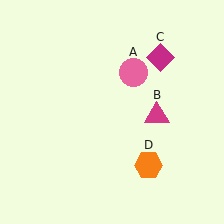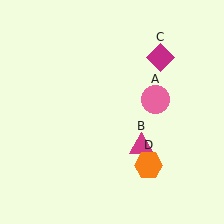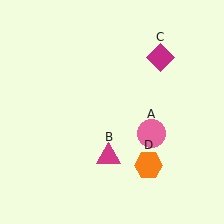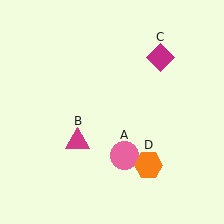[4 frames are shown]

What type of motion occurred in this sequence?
The pink circle (object A), magenta triangle (object B) rotated clockwise around the center of the scene.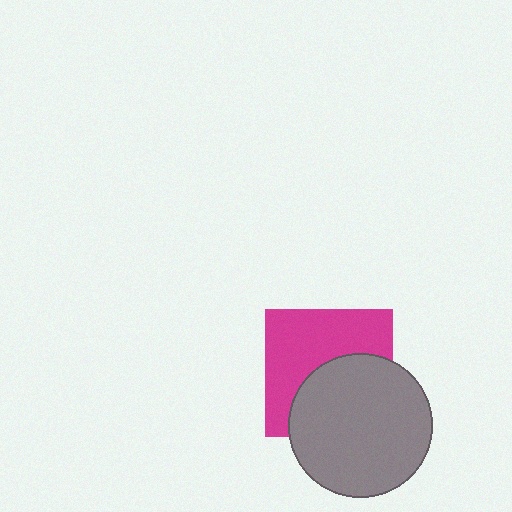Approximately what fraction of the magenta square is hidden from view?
Roughly 47% of the magenta square is hidden behind the gray circle.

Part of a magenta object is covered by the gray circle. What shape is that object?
It is a square.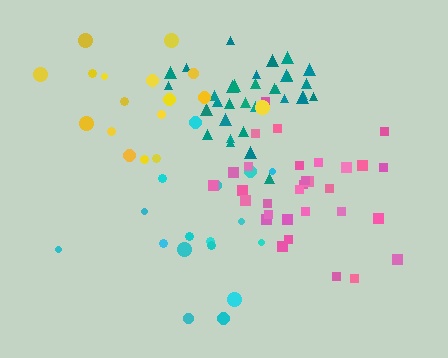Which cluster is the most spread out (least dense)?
Cyan.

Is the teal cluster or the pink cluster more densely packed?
Teal.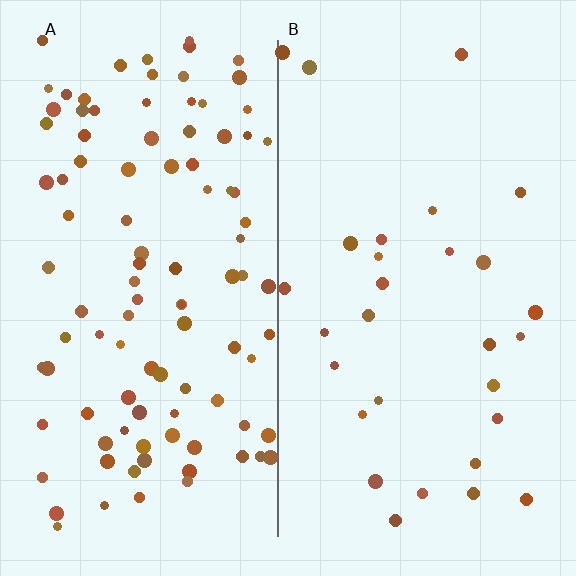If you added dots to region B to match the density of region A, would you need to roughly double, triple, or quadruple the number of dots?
Approximately quadruple.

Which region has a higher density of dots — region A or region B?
A (the left).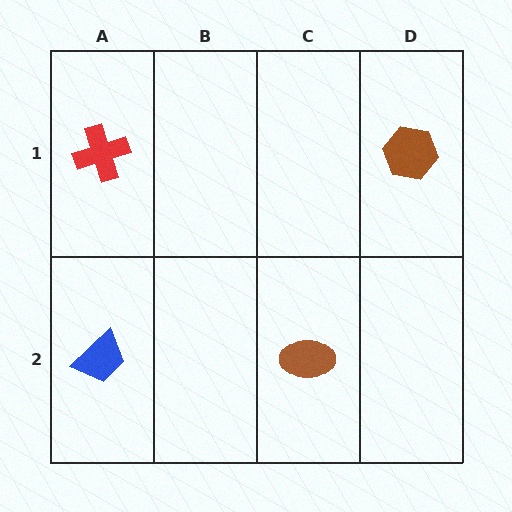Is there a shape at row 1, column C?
No, that cell is empty.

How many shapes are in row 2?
2 shapes.